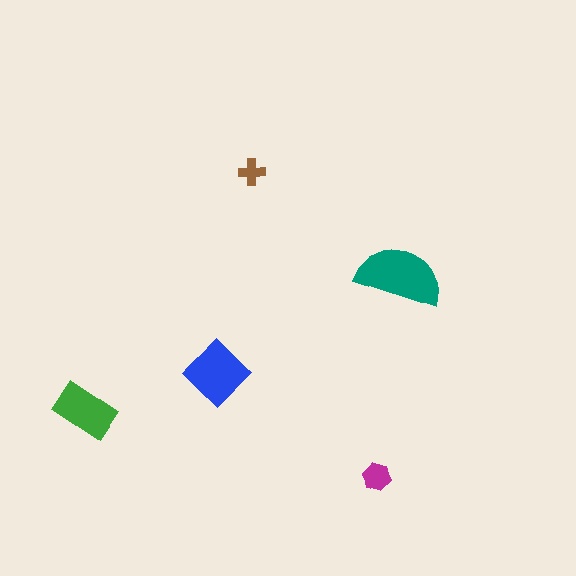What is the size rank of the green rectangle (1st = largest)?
3rd.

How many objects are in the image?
There are 5 objects in the image.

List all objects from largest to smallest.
The teal semicircle, the blue diamond, the green rectangle, the magenta hexagon, the brown cross.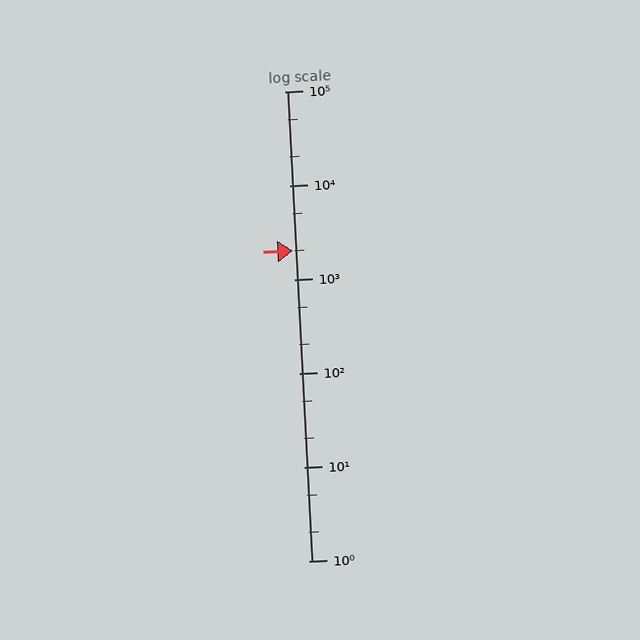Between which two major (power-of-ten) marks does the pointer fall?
The pointer is between 1000 and 10000.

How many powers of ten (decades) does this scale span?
The scale spans 5 decades, from 1 to 100000.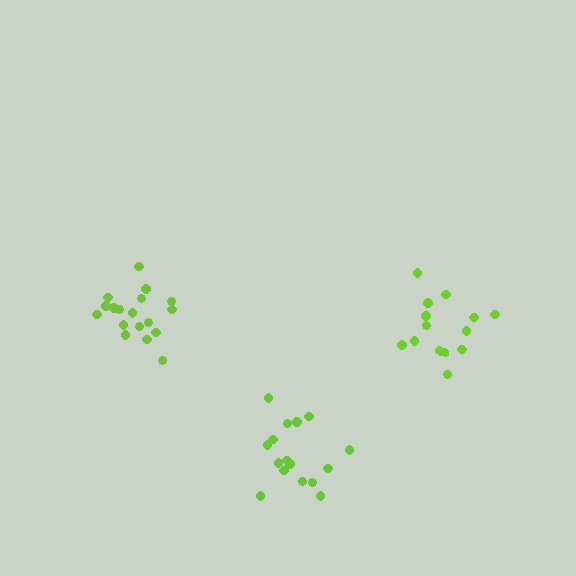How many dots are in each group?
Group 1: 16 dots, Group 2: 14 dots, Group 3: 18 dots (48 total).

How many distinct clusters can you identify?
There are 3 distinct clusters.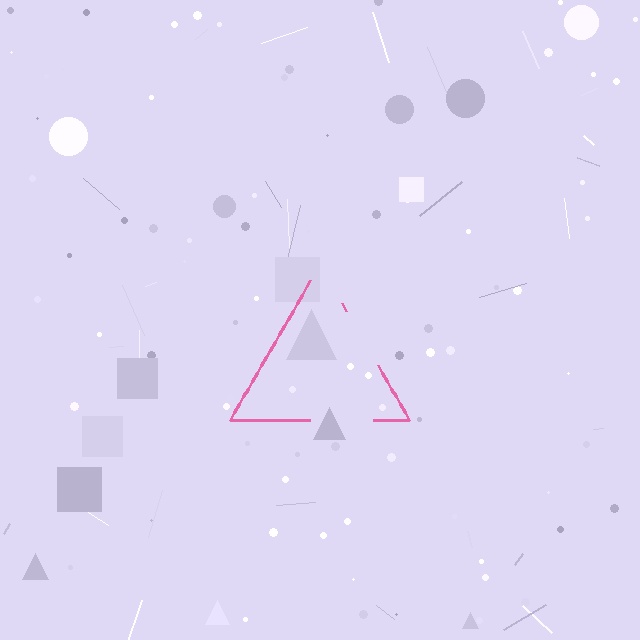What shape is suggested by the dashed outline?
The dashed outline suggests a triangle.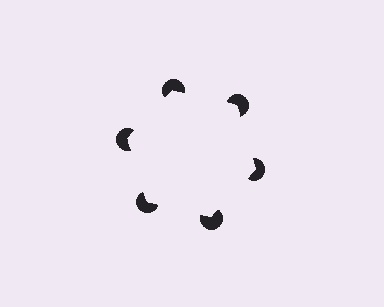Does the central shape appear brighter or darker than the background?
It typically appears slightly brighter than the background, even though no actual brightness change is drawn.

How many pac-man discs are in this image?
There are 6 — one at each vertex of the illusory hexagon.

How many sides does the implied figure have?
6 sides.